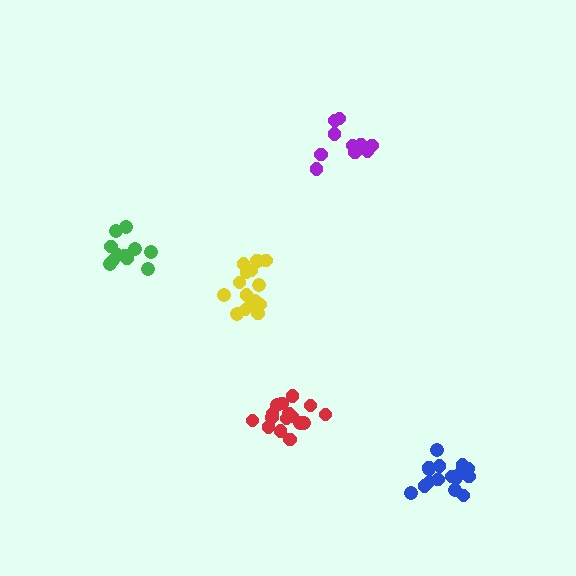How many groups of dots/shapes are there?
There are 5 groups.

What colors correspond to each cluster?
The clusters are colored: red, yellow, blue, purple, green.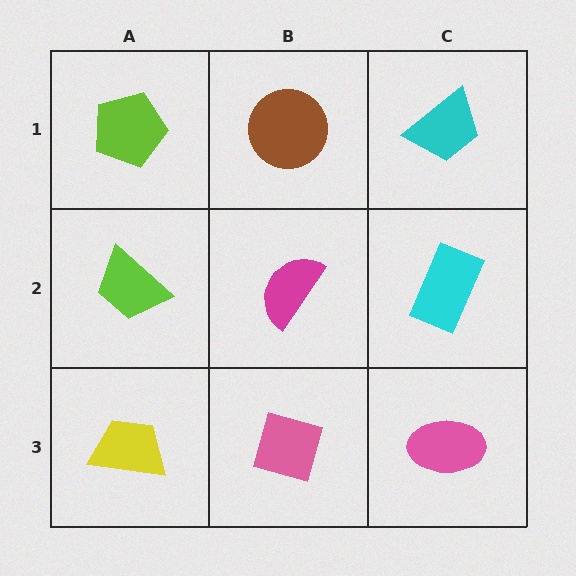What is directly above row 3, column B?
A magenta semicircle.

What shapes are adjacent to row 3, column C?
A cyan rectangle (row 2, column C), a pink diamond (row 3, column B).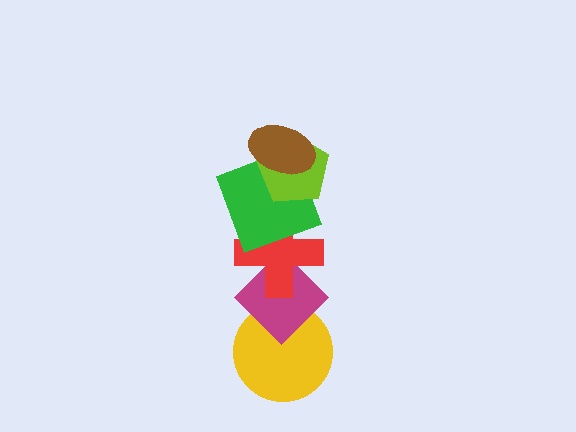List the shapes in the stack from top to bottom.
From top to bottom: the brown ellipse, the lime pentagon, the green square, the red cross, the magenta diamond, the yellow circle.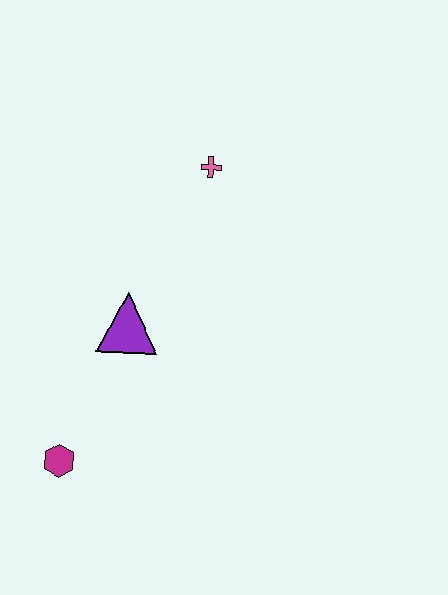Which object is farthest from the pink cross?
The magenta hexagon is farthest from the pink cross.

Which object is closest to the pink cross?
The purple triangle is closest to the pink cross.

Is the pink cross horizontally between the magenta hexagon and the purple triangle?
No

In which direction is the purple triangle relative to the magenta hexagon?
The purple triangle is above the magenta hexagon.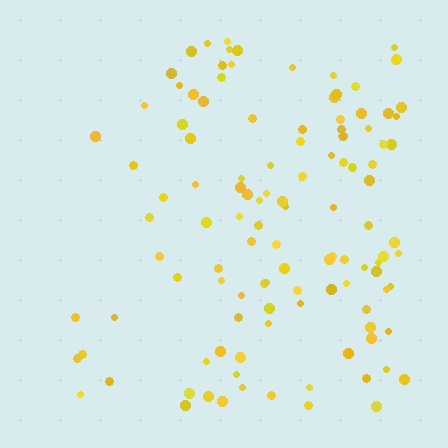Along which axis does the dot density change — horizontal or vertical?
Horizontal.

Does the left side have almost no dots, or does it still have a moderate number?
Still a moderate number, just noticeably fewer than the right.